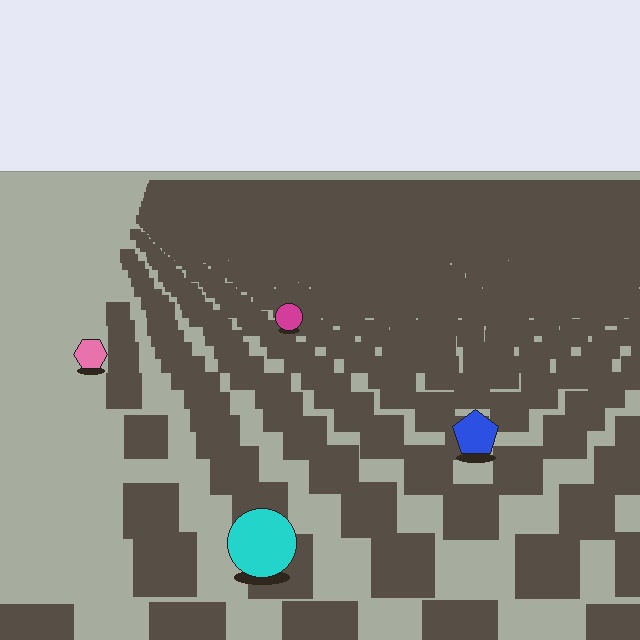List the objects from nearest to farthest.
From nearest to farthest: the cyan circle, the blue pentagon, the pink hexagon, the magenta circle.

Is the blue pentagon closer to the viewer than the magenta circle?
Yes. The blue pentagon is closer — you can tell from the texture gradient: the ground texture is coarser near it.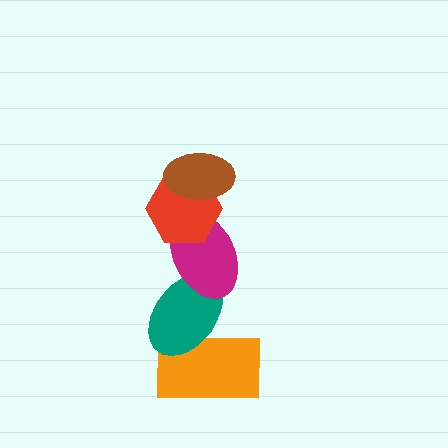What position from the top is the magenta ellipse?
The magenta ellipse is 3rd from the top.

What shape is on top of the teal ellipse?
The magenta ellipse is on top of the teal ellipse.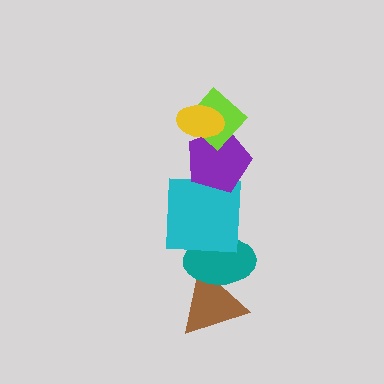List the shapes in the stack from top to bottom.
From top to bottom: the yellow ellipse, the lime diamond, the purple pentagon, the cyan square, the teal ellipse, the brown triangle.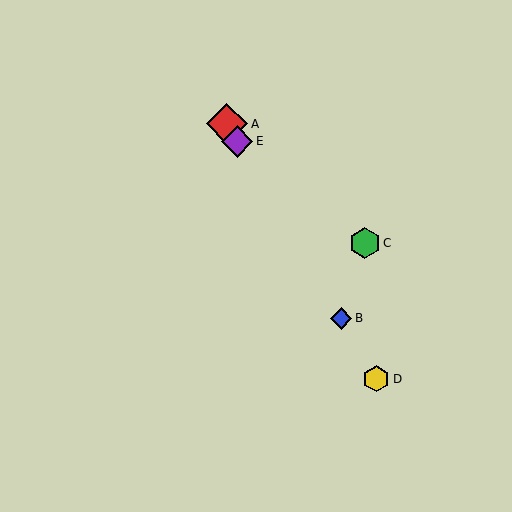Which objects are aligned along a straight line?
Objects A, B, D, E are aligned along a straight line.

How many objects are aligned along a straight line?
4 objects (A, B, D, E) are aligned along a straight line.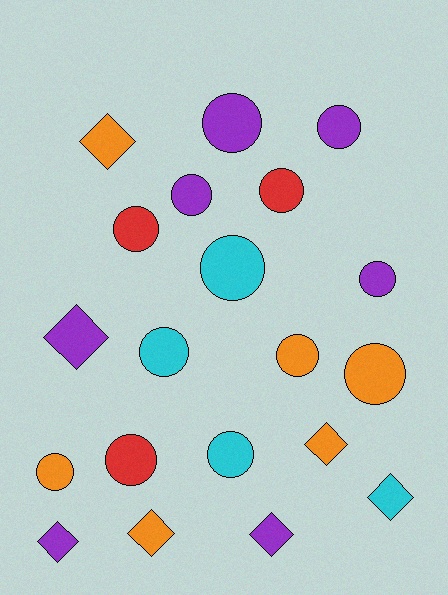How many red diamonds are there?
There are no red diamonds.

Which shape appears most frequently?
Circle, with 13 objects.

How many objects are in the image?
There are 20 objects.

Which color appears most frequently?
Purple, with 7 objects.